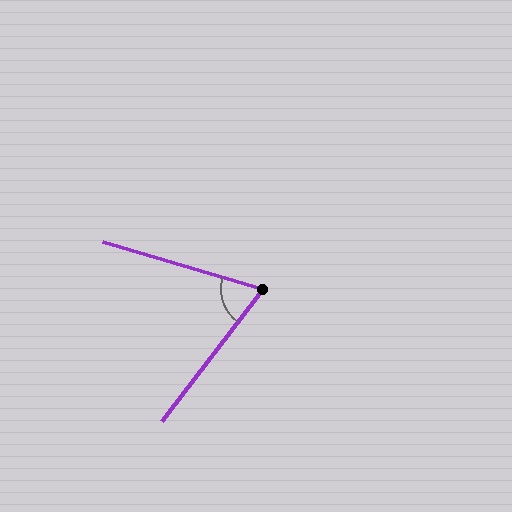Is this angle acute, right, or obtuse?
It is acute.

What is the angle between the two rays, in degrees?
Approximately 69 degrees.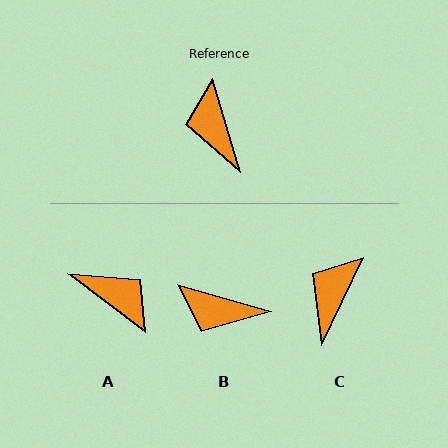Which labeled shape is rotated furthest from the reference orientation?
A, about 144 degrees away.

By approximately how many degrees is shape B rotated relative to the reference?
Approximately 57 degrees counter-clockwise.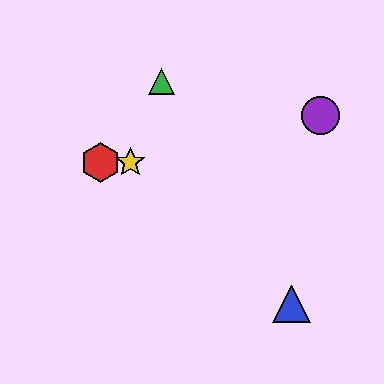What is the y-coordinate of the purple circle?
The purple circle is at y≈115.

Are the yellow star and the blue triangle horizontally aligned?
No, the yellow star is at y≈163 and the blue triangle is at y≈304.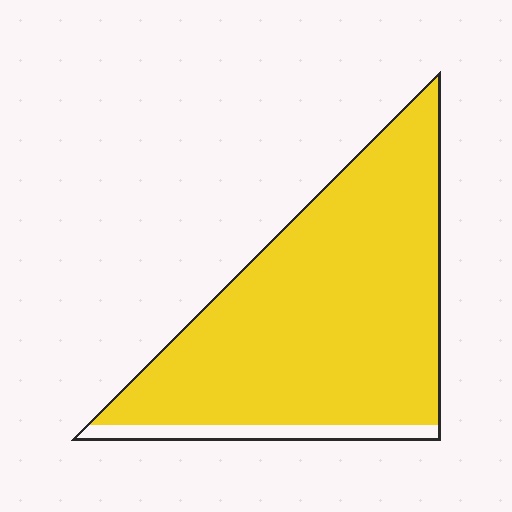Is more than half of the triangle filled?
Yes.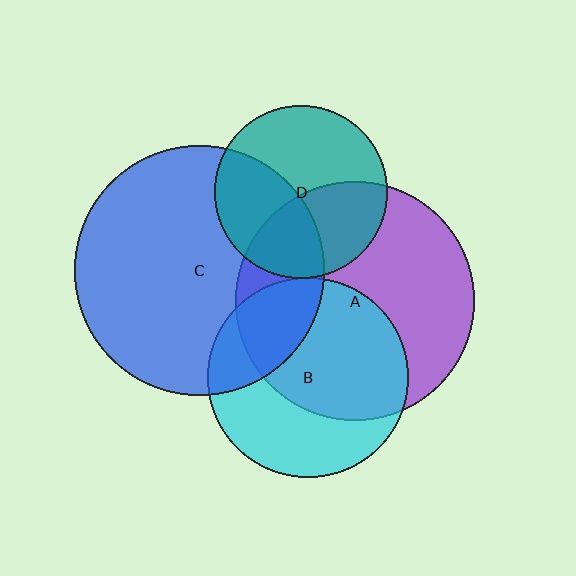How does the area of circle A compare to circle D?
Approximately 1.9 times.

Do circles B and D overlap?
Yes.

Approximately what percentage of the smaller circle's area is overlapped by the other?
Approximately 5%.